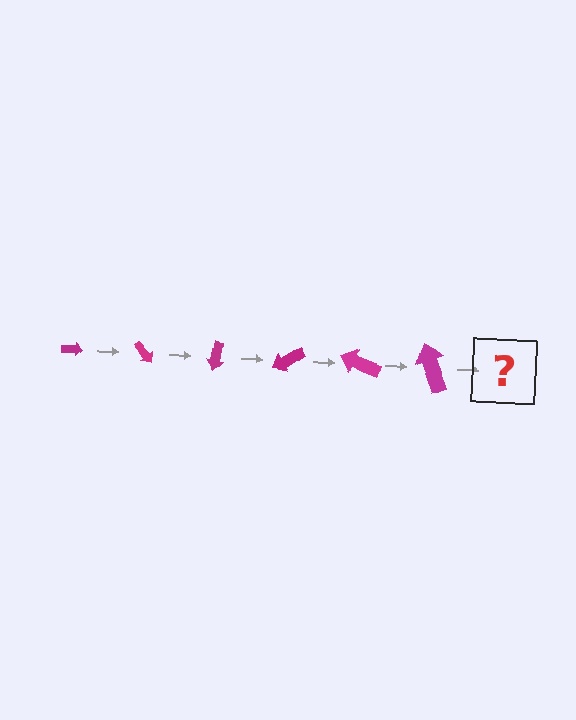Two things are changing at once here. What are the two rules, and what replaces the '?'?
The two rules are that the arrow grows larger each step and it rotates 50 degrees each step. The '?' should be an arrow, larger than the previous one and rotated 300 degrees from the start.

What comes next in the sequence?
The next element should be an arrow, larger than the previous one and rotated 300 degrees from the start.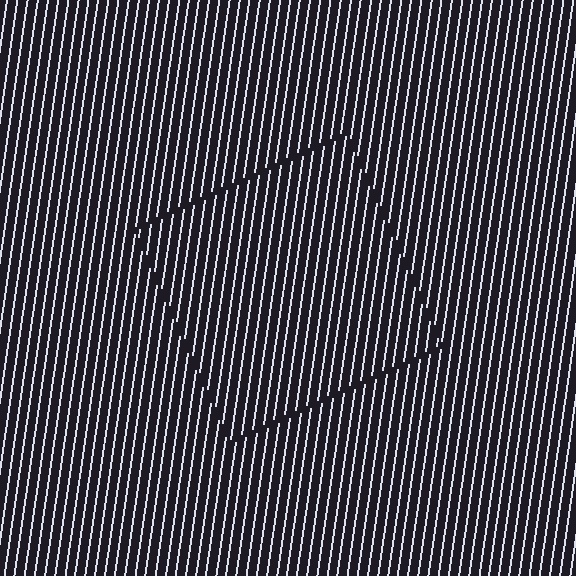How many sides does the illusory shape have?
4 sides — the line-ends trace a square.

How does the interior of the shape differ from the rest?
The interior of the shape contains the same grating, shifted by half a period — the contour is defined by the phase discontinuity where line-ends from the inner and outer gratings abut.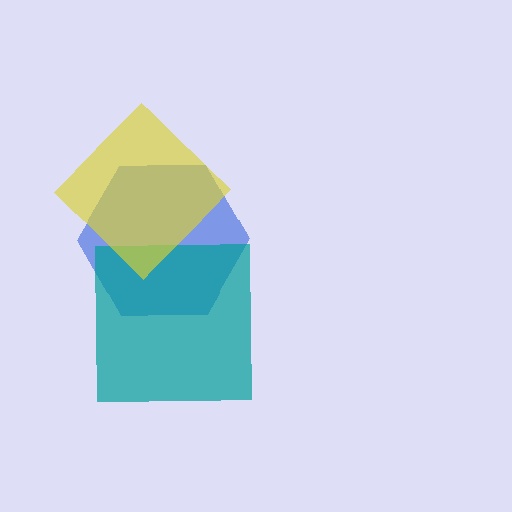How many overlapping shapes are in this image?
There are 3 overlapping shapes in the image.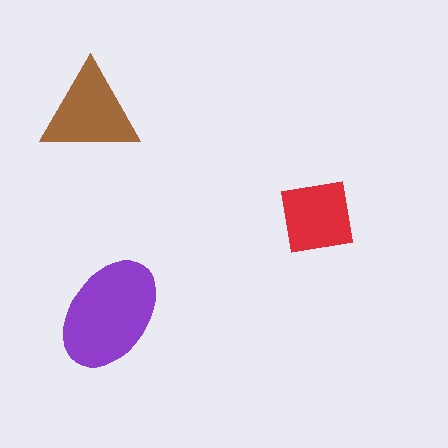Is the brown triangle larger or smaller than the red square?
Larger.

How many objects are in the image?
There are 3 objects in the image.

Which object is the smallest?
The red square.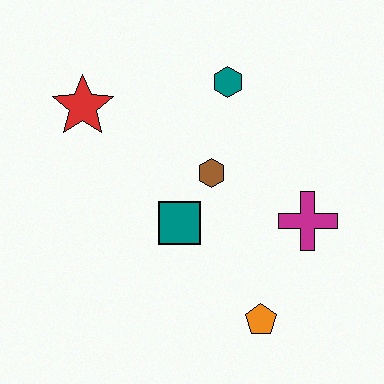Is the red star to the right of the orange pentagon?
No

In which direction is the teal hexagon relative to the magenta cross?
The teal hexagon is above the magenta cross.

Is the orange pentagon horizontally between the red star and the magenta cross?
Yes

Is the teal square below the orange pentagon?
No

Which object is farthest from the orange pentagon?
The red star is farthest from the orange pentagon.